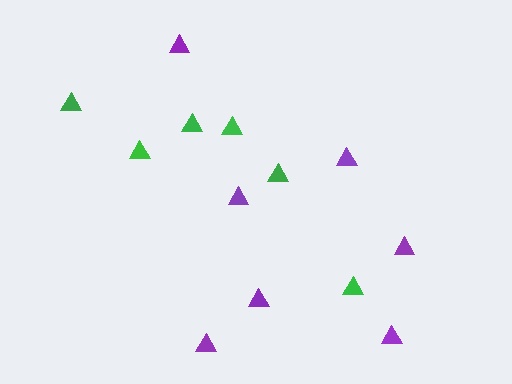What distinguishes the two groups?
There are 2 groups: one group of green triangles (6) and one group of purple triangles (7).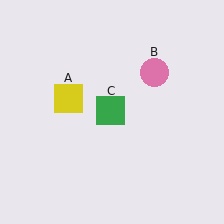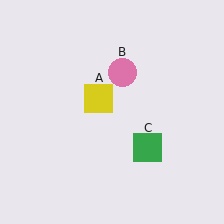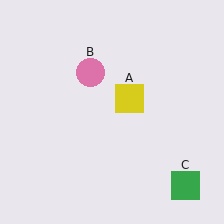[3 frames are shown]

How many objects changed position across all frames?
3 objects changed position: yellow square (object A), pink circle (object B), green square (object C).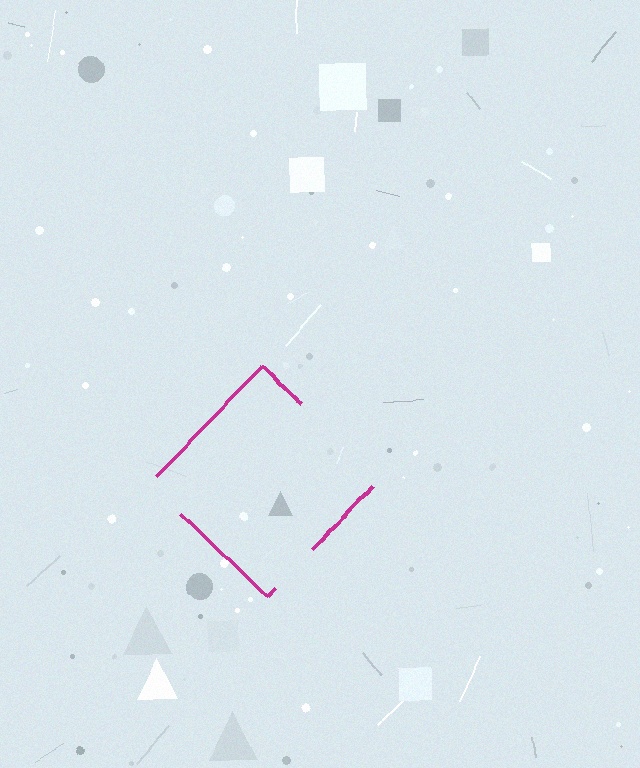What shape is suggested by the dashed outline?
The dashed outline suggests a diamond.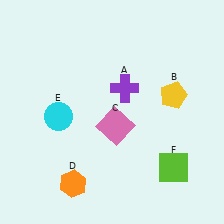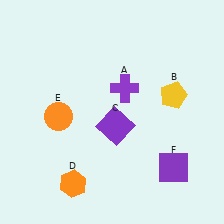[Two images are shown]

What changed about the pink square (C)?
In Image 1, C is pink. In Image 2, it changed to purple.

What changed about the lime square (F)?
In Image 1, F is lime. In Image 2, it changed to purple.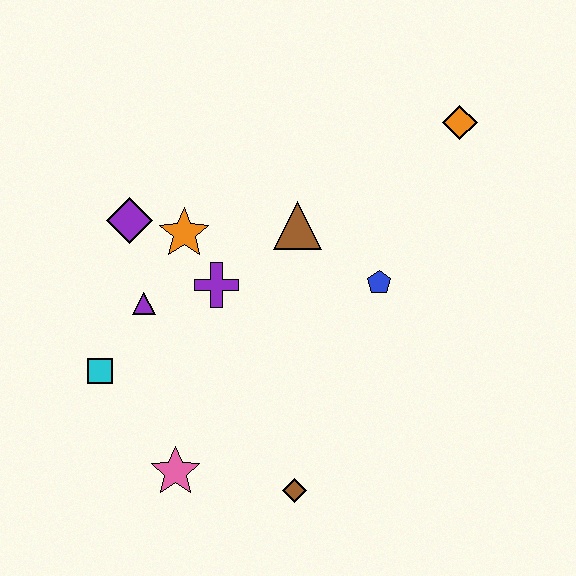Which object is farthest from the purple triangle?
The orange diamond is farthest from the purple triangle.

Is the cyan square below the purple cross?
Yes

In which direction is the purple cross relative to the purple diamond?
The purple cross is to the right of the purple diamond.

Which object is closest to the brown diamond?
The pink star is closest to the brown diamond.